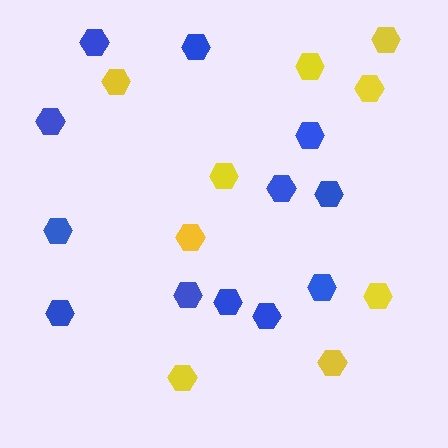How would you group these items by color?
There are 2 groups: one group of yellow hexagons (9) and one group of blue hexagons (12).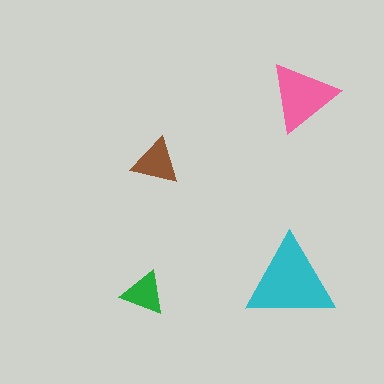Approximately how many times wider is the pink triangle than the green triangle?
About 1.5 times wider.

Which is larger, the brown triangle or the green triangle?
The brown one.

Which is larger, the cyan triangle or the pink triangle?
The cyan one.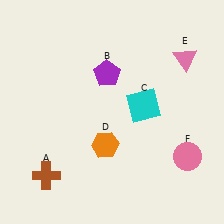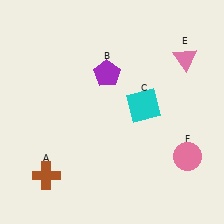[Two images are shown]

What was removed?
The orange hexagon (D) was removed in Image 2.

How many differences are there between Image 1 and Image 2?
There is 1 difference between the two images.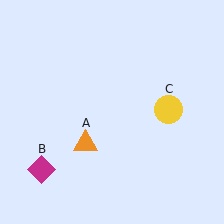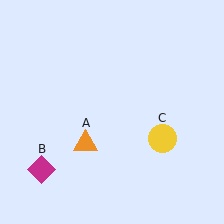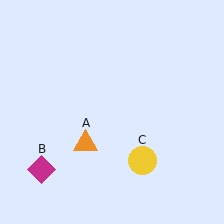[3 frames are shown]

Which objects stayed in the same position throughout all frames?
Orange triangle (object A) and magenta diamond (object B) remained stationary.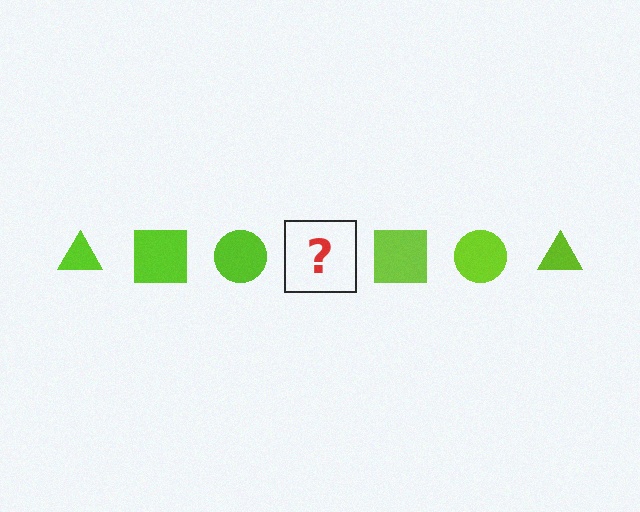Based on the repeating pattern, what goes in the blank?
The blank should be a lime triangle.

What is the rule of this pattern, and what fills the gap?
The rule is that the pattern cycles through triangle, square, circle shapes in lime. The gap should be filled with a lime triangle.